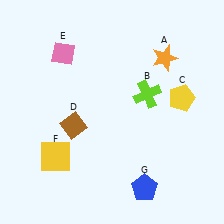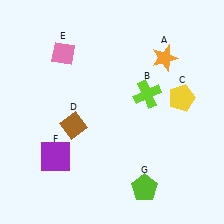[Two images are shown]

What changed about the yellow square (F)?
In Image 1, F is yellow. In Image 2, it changed to purple.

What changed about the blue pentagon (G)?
In Image 1, G is blue. In Image 2, it changed to lime.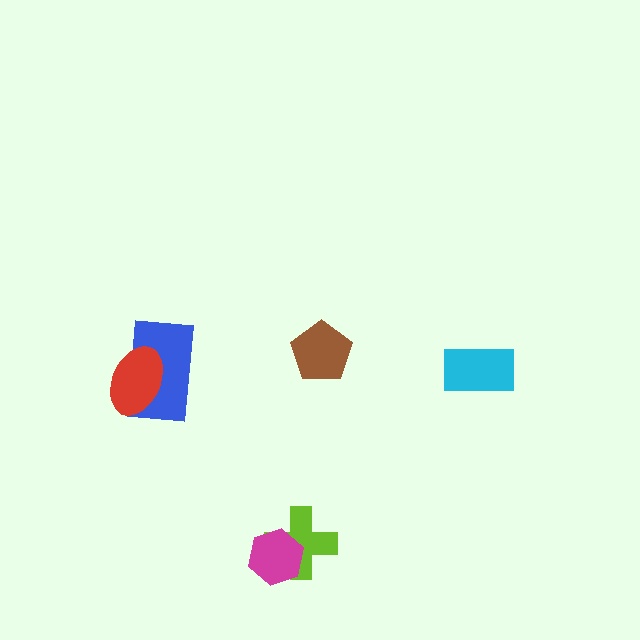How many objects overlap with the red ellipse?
1 object overlaps with the red ellipse.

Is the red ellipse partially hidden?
No, no other shape covers it.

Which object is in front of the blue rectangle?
The red ellipse is in front of the blue rectangle.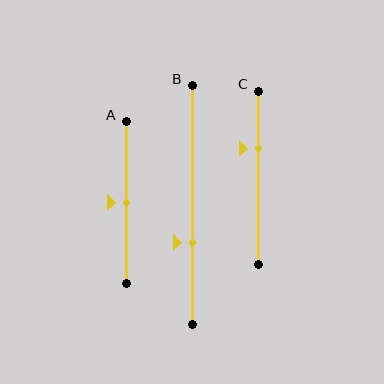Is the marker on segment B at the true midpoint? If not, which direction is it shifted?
No, the marker on segment B is shifted downward by about 16% of the segment length.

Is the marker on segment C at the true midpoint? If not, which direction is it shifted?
No, the marker on segment C is shifted upward by about 17% of the segment length.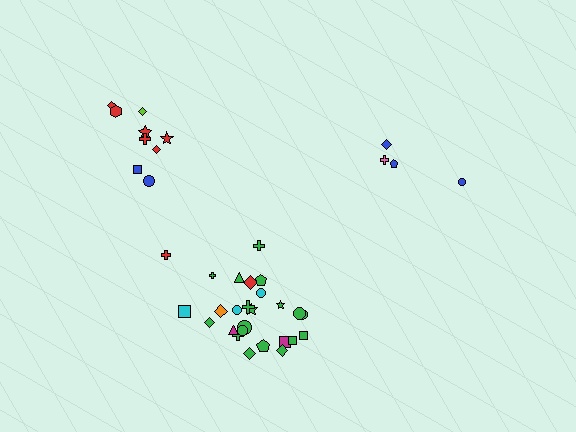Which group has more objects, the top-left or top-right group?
The top-left group.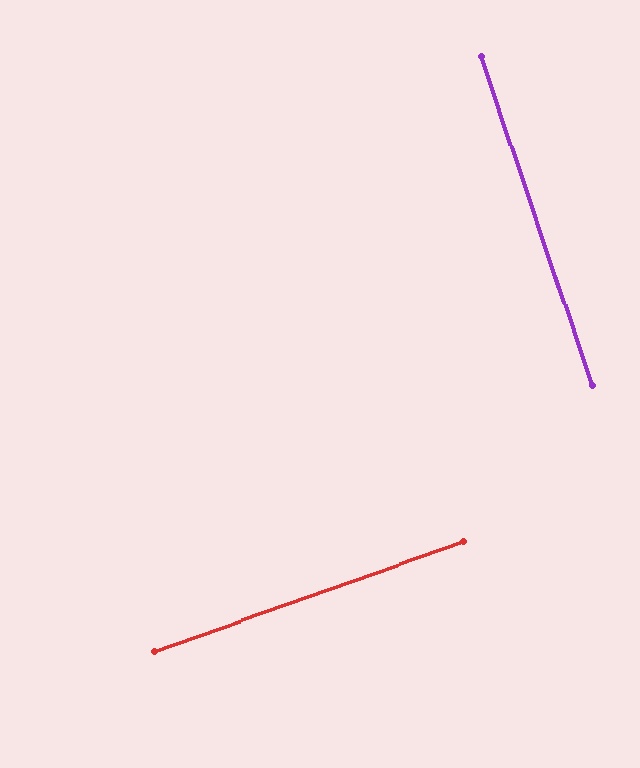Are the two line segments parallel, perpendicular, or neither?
Perpendicular — they meet at approximately 89°.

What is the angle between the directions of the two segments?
Approximately 89 degrees.